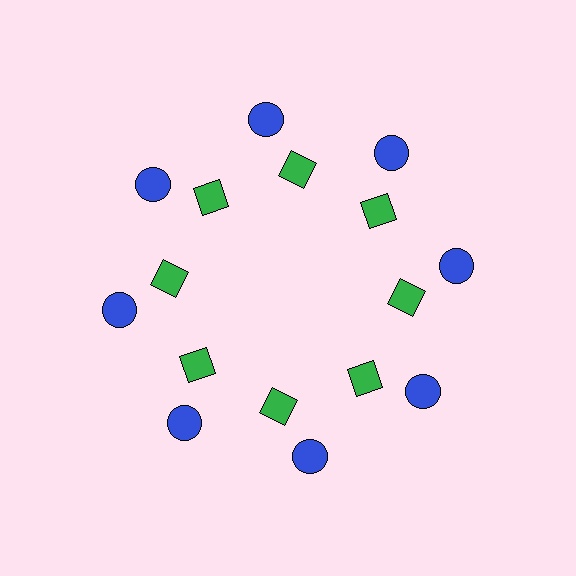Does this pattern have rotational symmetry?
Yes, this pattern has 8-fold rotational symmetry. It looks the same after rotating 45 degrees around the center.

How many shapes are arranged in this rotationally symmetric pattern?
There are 16 shapes, arranged in 8 groups of 2.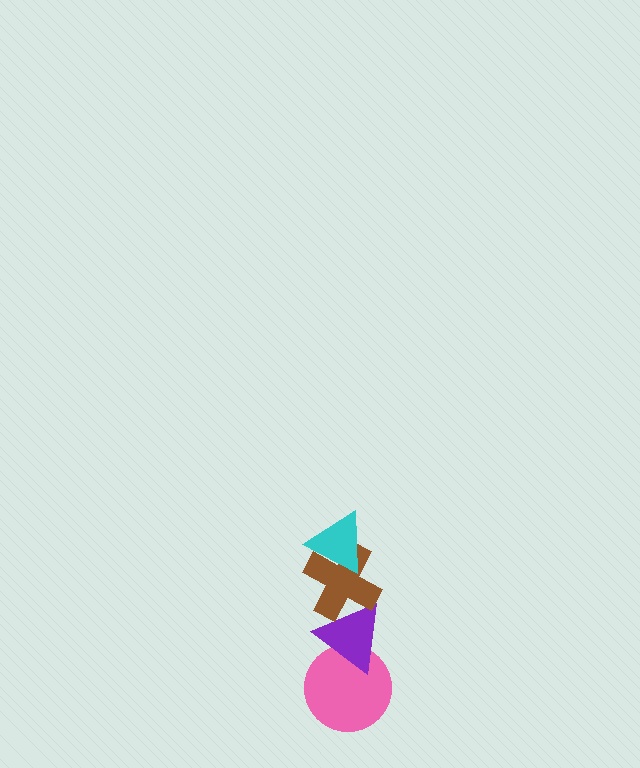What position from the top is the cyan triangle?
The cyan triangle is 1st from the top.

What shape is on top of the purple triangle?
The brown cross is on top of the purple triangle.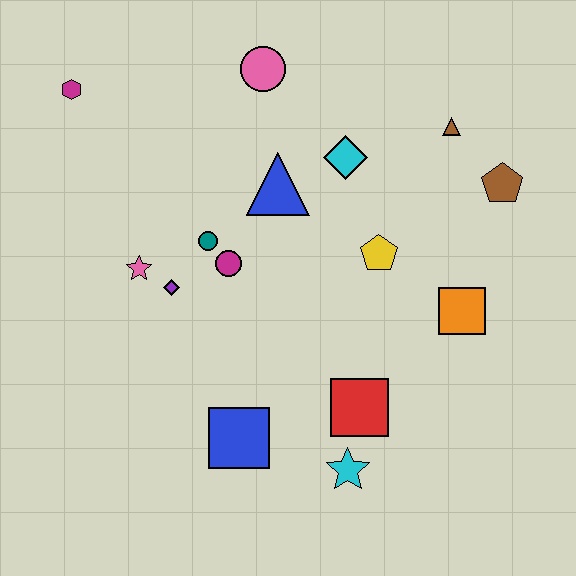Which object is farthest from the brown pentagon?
The magenta hexagon is farthest from the brown pentagon.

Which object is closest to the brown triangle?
The brown pentagon is closest to the brown triangle.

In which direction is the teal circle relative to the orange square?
The teal circle is to the left of the orange square.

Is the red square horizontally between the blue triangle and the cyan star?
No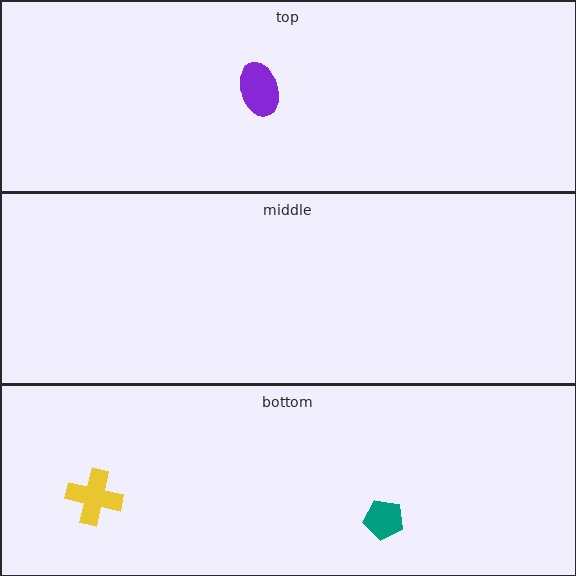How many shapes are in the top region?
1.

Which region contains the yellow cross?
The bottom region.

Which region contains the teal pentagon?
The bottom region.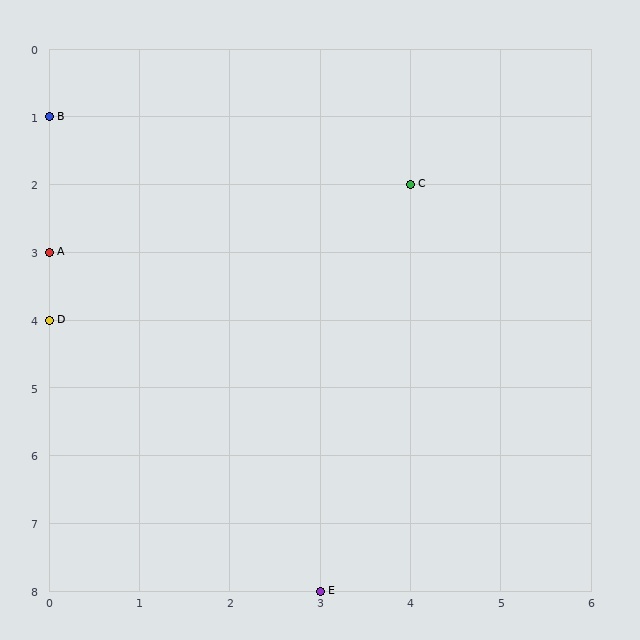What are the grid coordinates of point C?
Point C is at grid coordinates (4, 2).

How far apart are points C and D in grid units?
Points C and D are 4 columns and 2 rows apart (about 4.5 grid units diagonally).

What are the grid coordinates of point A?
Point A is at grid coordinates (0, 3).